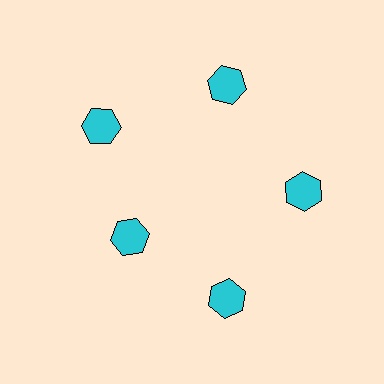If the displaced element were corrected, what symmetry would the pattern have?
It would have 5-fold rotational symmetry — the pattern would map onto itself every 72 degrees.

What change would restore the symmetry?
The symmetry would be restored by moving it outward, back onto the ring so that all 5 hexagons sit at equal angles and equal distance from the center.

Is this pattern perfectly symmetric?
No. The 5 cyan hexagons are arranged in a ring, but one element near the 8 o'clock position is pulled inward toward the center, breaking the 5-fold rotational symmetry.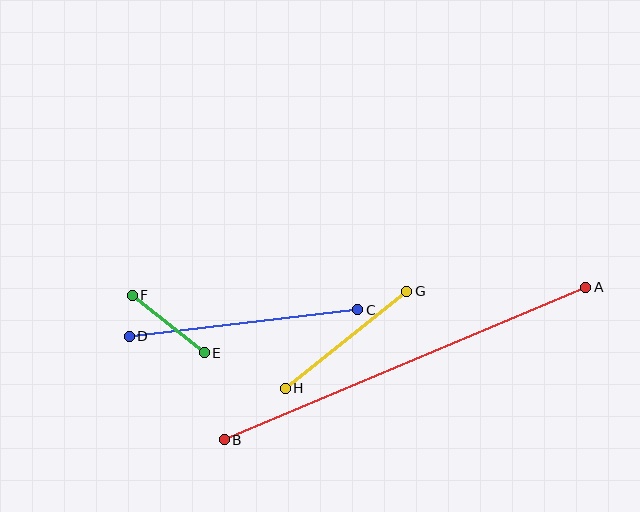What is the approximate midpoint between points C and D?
The midpoint is at approximately (243, 323) pixels.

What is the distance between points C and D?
The distance is approximately 230 pixels.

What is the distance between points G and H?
The distance is approximately 155 pixels.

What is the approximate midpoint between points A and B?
The midpoint is at approximately (405, 364) pixels.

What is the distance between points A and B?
The distance is approximately 392 pixels.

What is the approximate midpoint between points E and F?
The midpoint is at approximately (168, 324) pixels.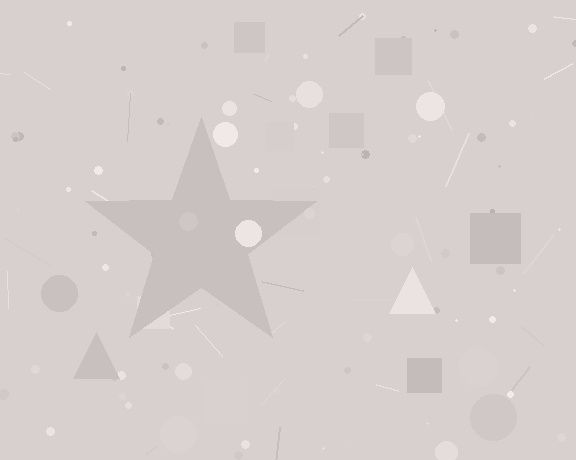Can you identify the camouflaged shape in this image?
The camouflaged shape is a star.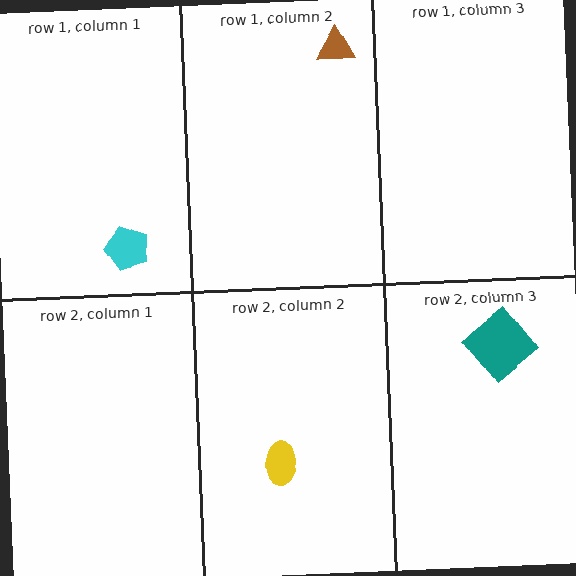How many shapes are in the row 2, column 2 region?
1.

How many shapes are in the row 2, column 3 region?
1.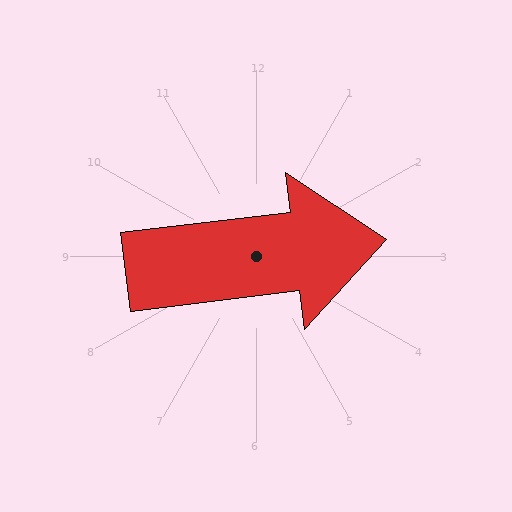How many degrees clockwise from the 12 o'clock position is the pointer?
Approximately 83 degrees.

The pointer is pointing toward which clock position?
Roughly 3 o'clock.